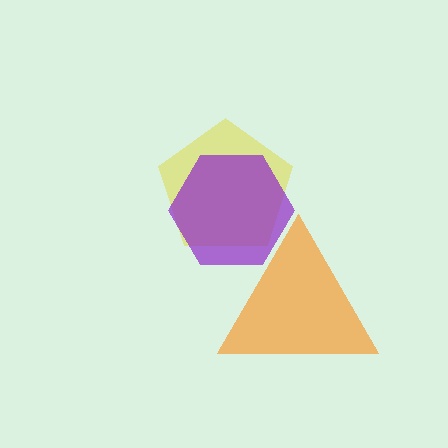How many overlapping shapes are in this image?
There are 3 overlapping shapes in the image.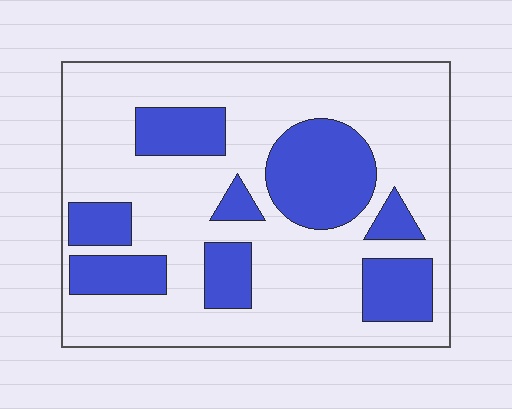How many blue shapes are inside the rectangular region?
8.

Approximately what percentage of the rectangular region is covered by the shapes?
Approximately 30%.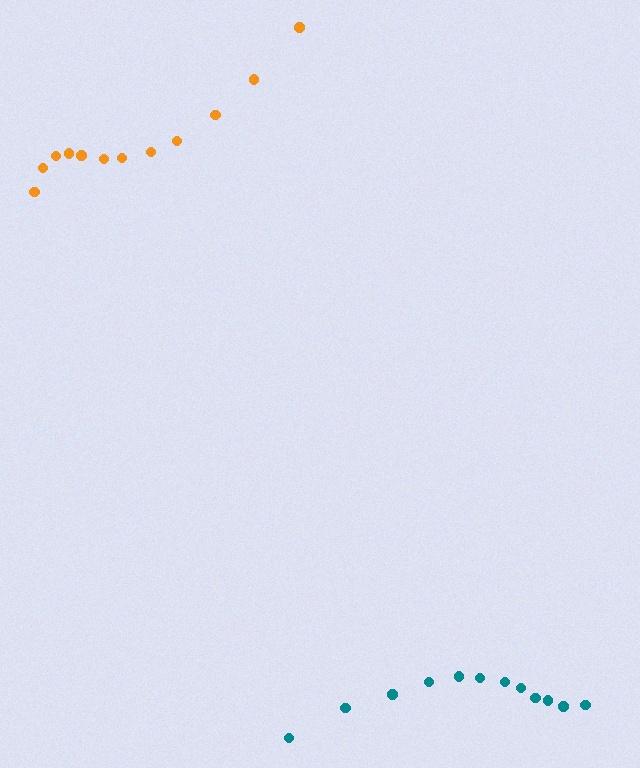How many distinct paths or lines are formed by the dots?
There are 2 distinct paths.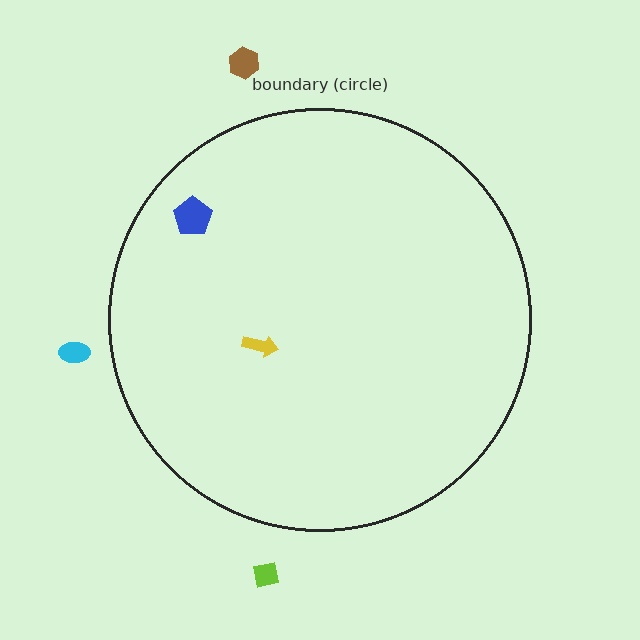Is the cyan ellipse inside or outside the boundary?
Outside.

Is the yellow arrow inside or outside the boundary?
Inside.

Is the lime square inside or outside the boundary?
Outside.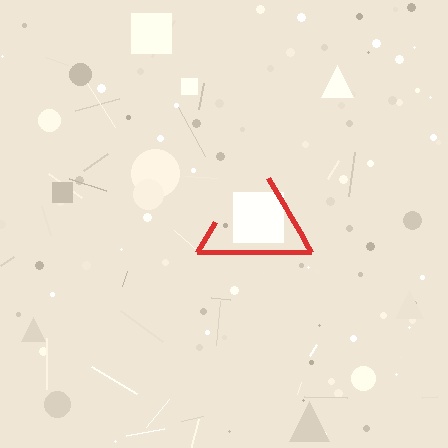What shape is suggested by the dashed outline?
The dashed outline suggests a triangle.